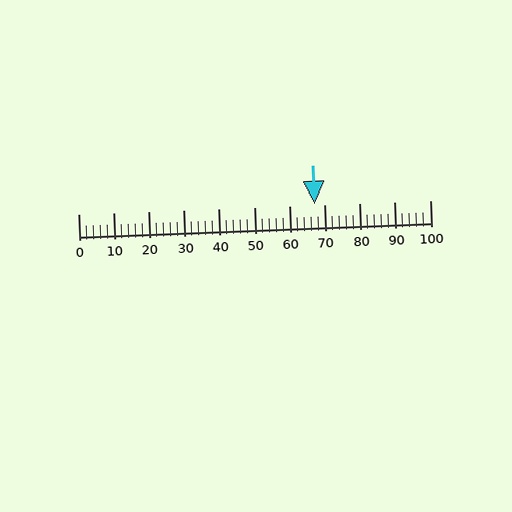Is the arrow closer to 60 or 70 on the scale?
The arrow is closer to 70.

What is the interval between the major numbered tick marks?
The major tick marks are spaced 10 units apart.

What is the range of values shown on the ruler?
The ruler shows values from 0 to 100.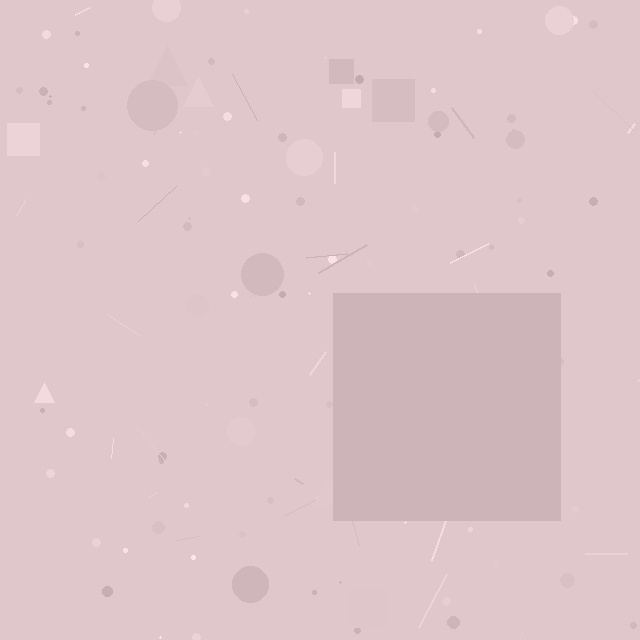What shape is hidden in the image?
A square is hidden in the image.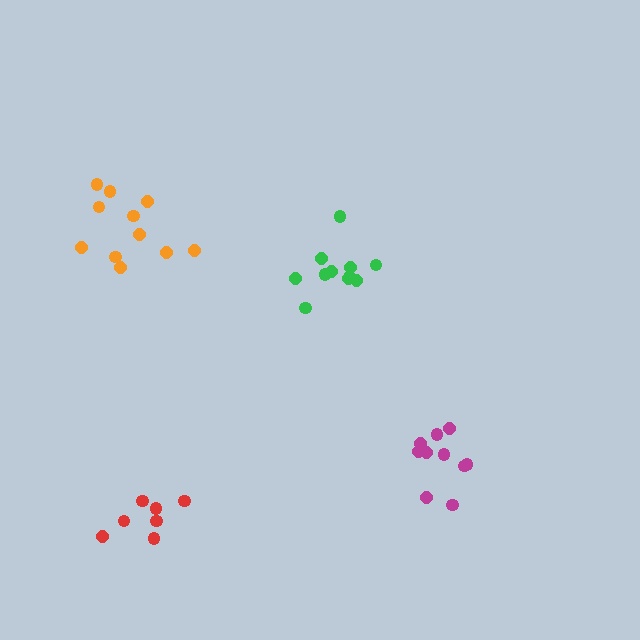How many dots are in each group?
Group 1: 11 dots, Group 2: 7 dots, Group 3: 11 dots, Group 4: 10 dots (39 total).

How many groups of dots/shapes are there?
There are 4 groups.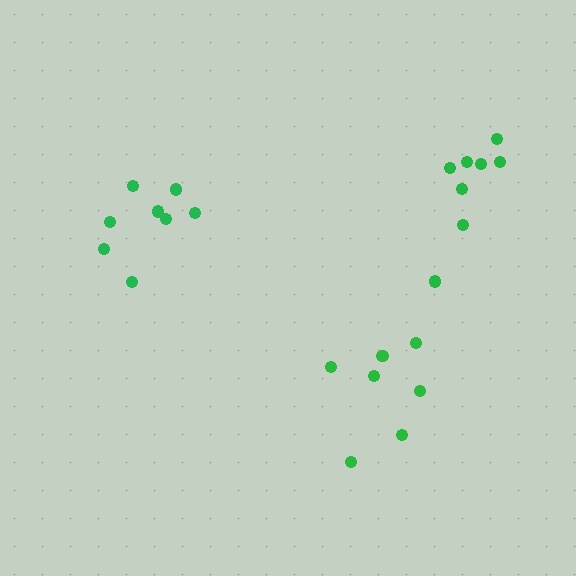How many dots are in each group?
Group 1: 8 dots, Group 2: 7 dots, Group 3: 8 dots (23 total).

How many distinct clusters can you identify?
There are 3 distinct clusters.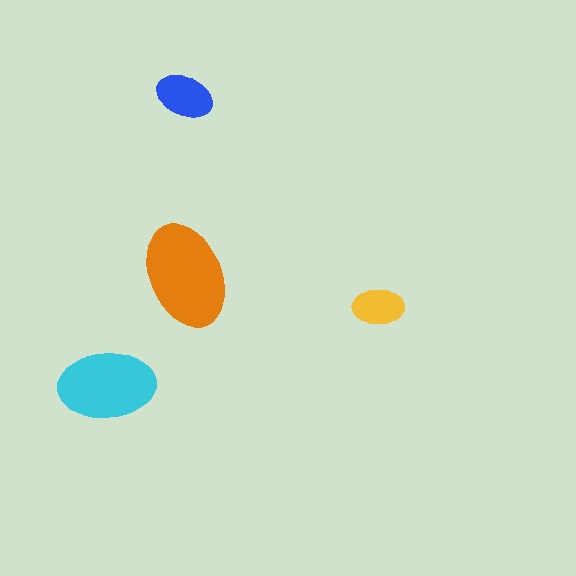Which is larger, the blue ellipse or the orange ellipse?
The orange one.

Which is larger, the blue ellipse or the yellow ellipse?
The blue one.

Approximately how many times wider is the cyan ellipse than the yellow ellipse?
About 2 times wider.